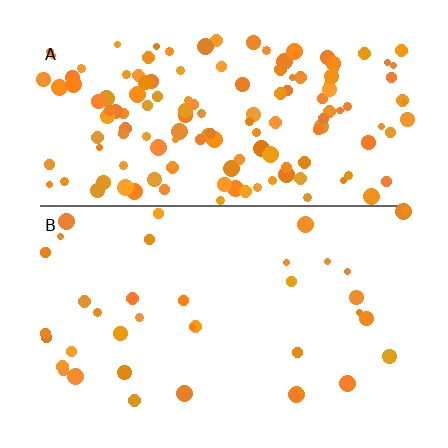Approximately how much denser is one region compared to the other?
Approximately 3.9× — region A over region B.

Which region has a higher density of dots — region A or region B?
A (the top).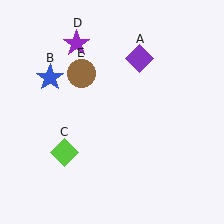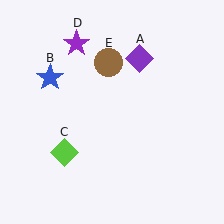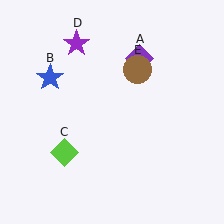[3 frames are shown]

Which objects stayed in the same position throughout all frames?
Purple diamond (object A) and blue star (object B) and lime diamond (object C) and purple star (object D) remained stationary.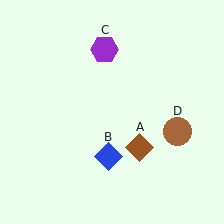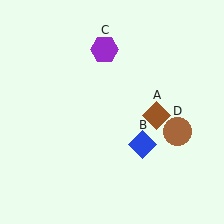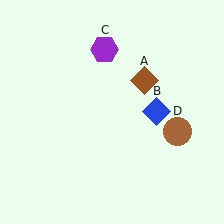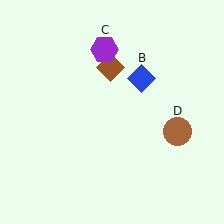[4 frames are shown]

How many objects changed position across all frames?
2 objects changed position: brown diamond (object A), blue diamond (object B).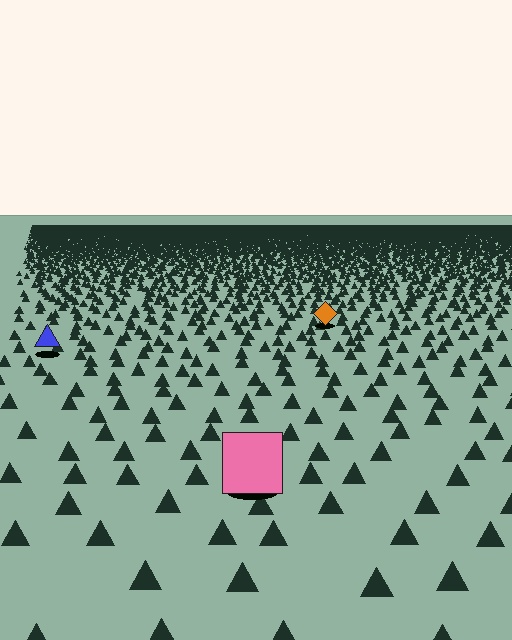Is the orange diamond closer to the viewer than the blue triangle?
No. The blue triangle is closer — you can tell from the texture gradient: the ground texture is coarser near it.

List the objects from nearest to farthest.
From nearest to farthest: the pink square, the blue triangle, the orange diamond.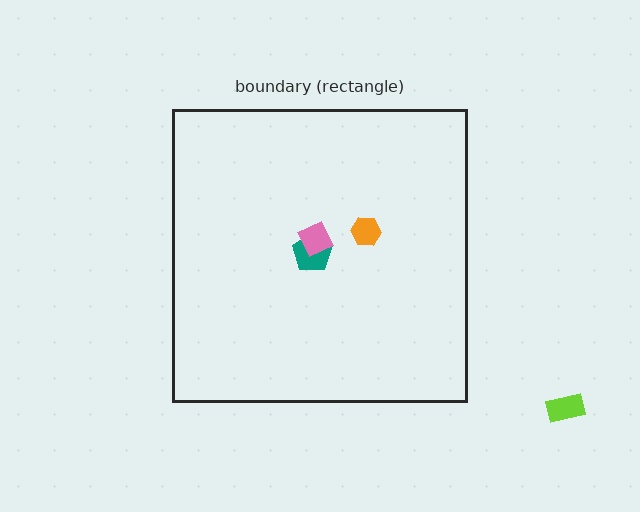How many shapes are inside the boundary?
3 inside, 1 outside.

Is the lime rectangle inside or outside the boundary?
Outside.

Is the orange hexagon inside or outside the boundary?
Inside.